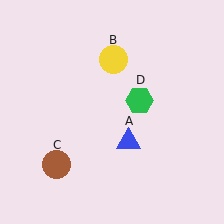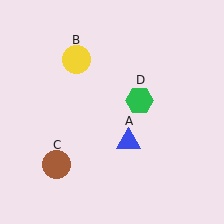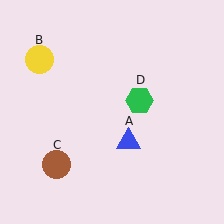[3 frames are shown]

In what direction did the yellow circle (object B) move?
The yellow circle (object B) moved left.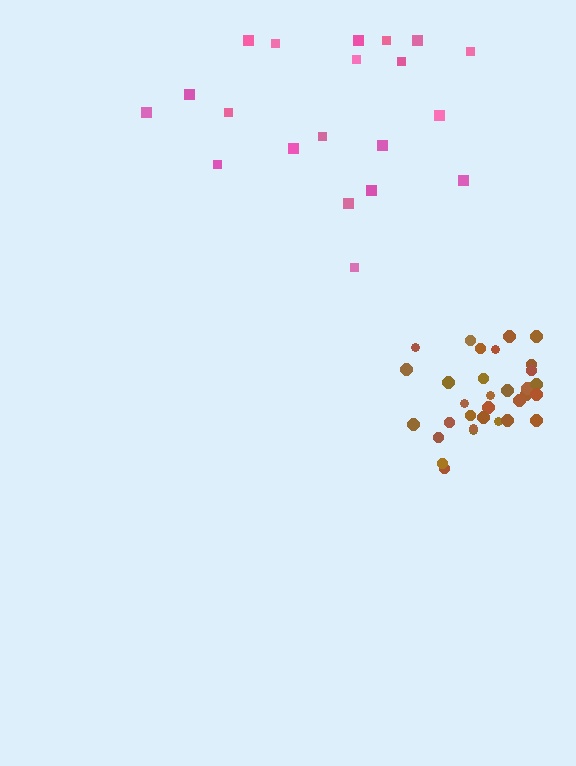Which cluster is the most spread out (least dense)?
Pink.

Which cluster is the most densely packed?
Brown.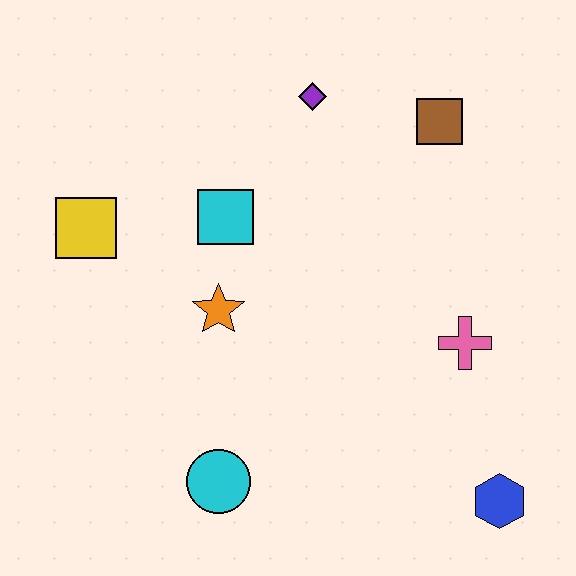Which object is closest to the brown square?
The purple diamond is closest to the brown square.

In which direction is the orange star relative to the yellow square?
The orange star is to the right of the yellow square.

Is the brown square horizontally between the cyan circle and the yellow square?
No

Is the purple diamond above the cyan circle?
Yes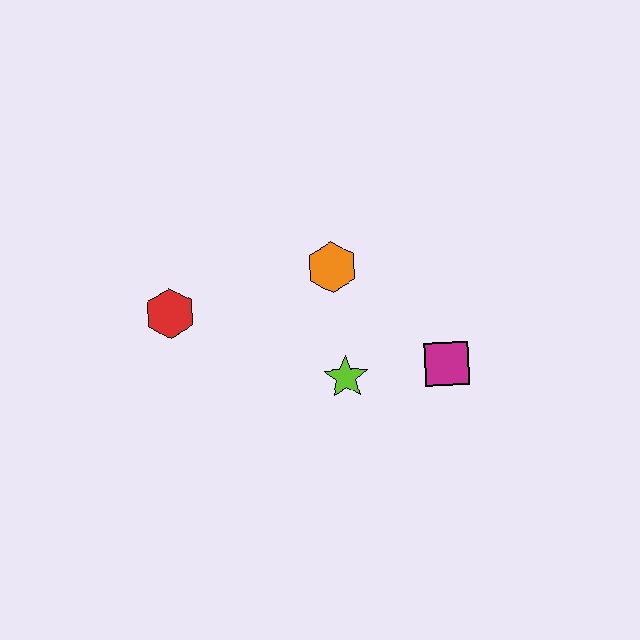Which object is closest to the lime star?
The magenta square is closest to the lime star.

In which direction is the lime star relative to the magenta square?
The lime star is to the left of the magenta square.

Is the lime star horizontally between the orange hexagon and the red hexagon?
No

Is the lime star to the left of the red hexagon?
No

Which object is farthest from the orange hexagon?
The red hexagon is farthest from the orange hexagon.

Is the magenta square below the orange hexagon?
Yes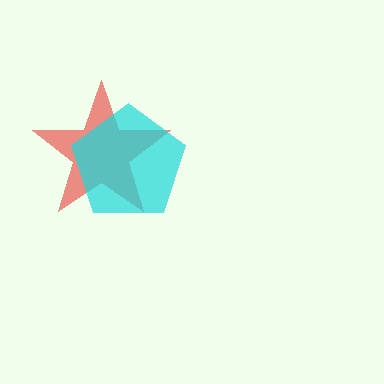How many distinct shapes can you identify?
There are 2 distinct shapes: a red star, a cyan pentagon.